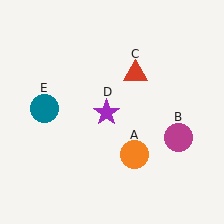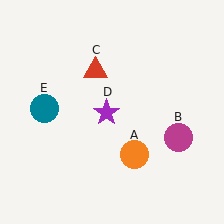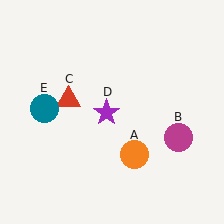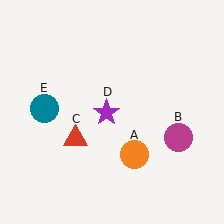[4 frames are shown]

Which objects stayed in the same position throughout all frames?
Orange circle (object A) and magenta circle (object B) and purple star (object D) and teal circle (object E) remained stationary.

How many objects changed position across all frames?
1 object changed position: red triangle (object C).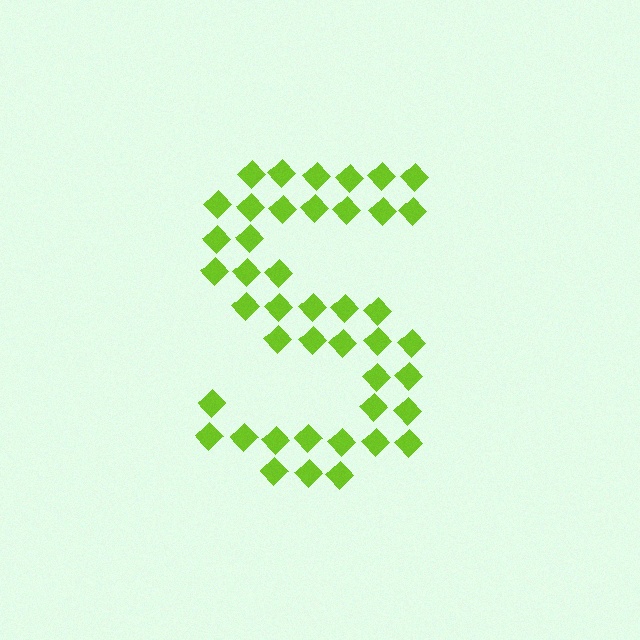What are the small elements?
The small elements are diamonds.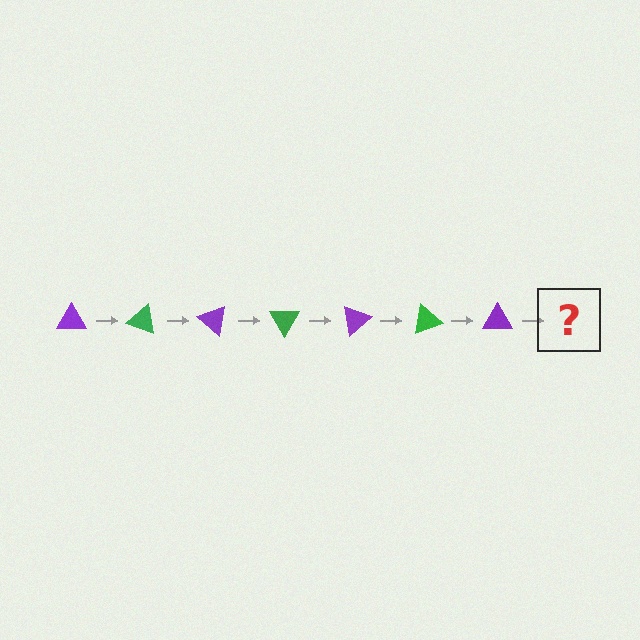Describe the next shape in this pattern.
It should be a green triangle, rotated 140 degrees from the start.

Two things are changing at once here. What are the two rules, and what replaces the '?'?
The two rules are that it rotates 20 degrees each step and the color cycles through purple and green. The '?' should be a green triangle, rotated 140 degrees from the start.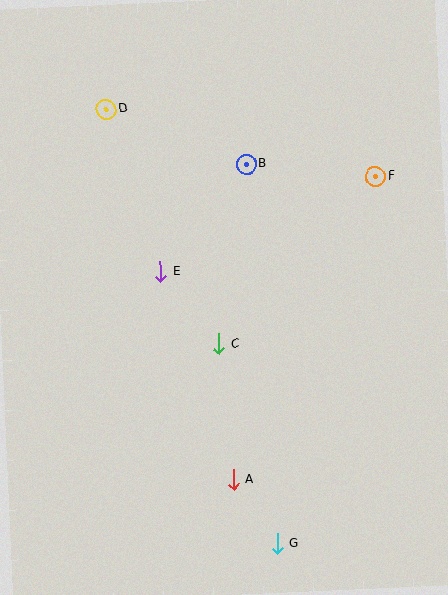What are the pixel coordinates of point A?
Point A is at (233, 480).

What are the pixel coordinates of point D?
Point D is at (106, 109).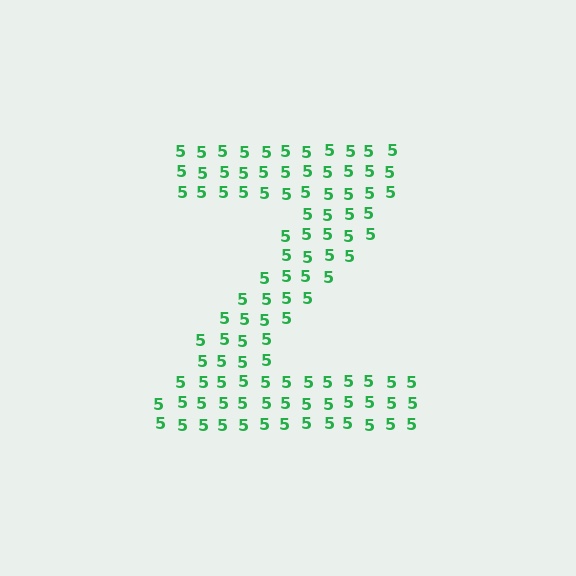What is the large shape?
The large shape is the letter Z.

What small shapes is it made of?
It is made of small digit 5's.